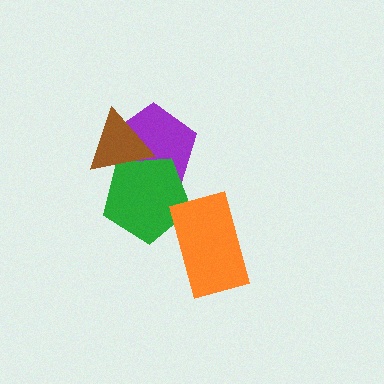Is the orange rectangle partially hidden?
No, no other shape covers it.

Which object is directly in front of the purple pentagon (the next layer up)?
The green pentagon is directly in front of the purple pentagon.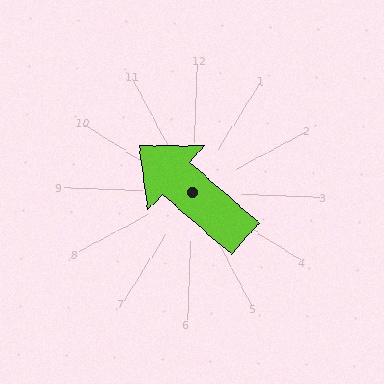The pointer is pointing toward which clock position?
Roughly 10 o'clock.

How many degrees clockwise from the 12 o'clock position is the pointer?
Approximately 309 degrees.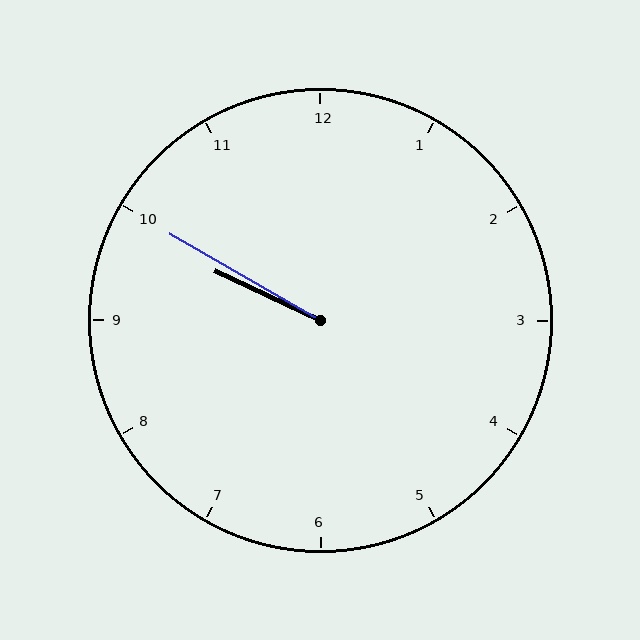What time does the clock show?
9:50.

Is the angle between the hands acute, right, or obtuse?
It is acute.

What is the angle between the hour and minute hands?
Approximately 5 degrees.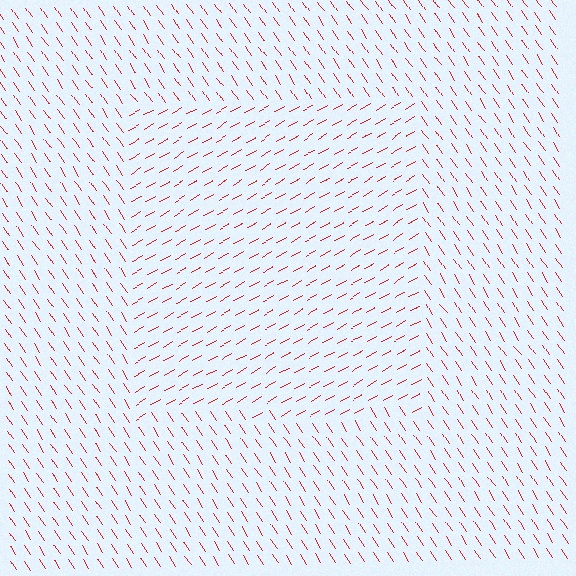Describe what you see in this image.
The image is filled with small red line segments. A rectangle region in the image has lines oriented differently from the surrounding lines, creating a visible texture boundary.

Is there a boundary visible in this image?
Yes, there is a texture boundary formed by a change in line orientation.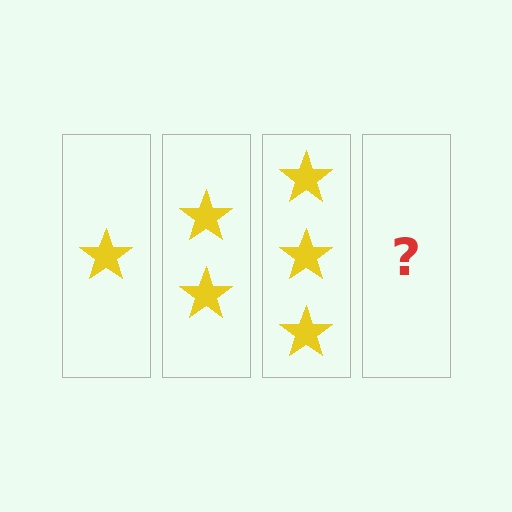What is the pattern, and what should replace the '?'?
The pattern is that each step adds one more star. The '?' should be 4 stars.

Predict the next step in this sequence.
The next step is 4 stars.